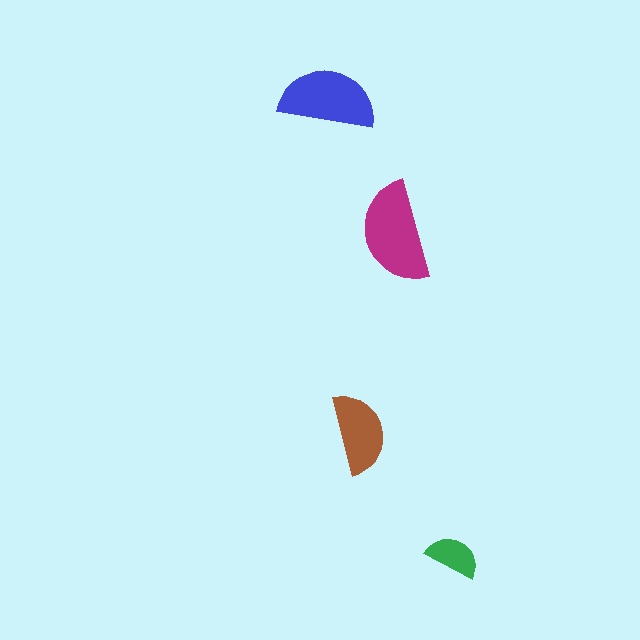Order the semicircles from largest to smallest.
the magenta one, the blue one, the brown one, the green one.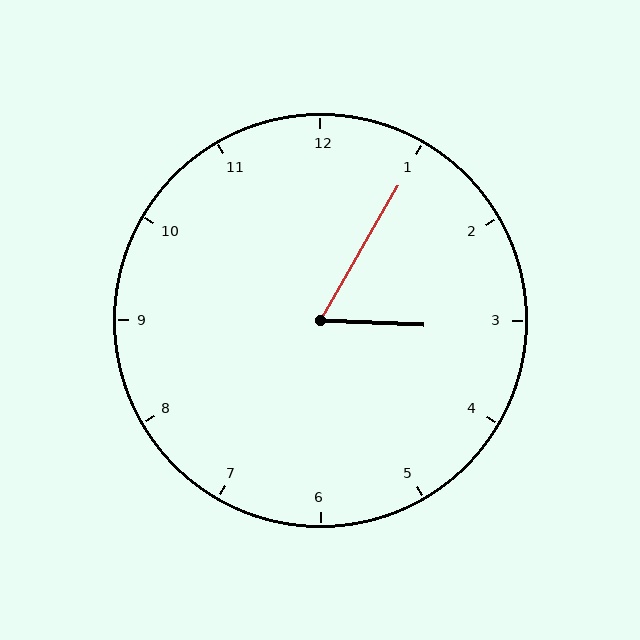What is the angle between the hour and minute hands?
Approximately 62 degrees.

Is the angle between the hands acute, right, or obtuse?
It is acute.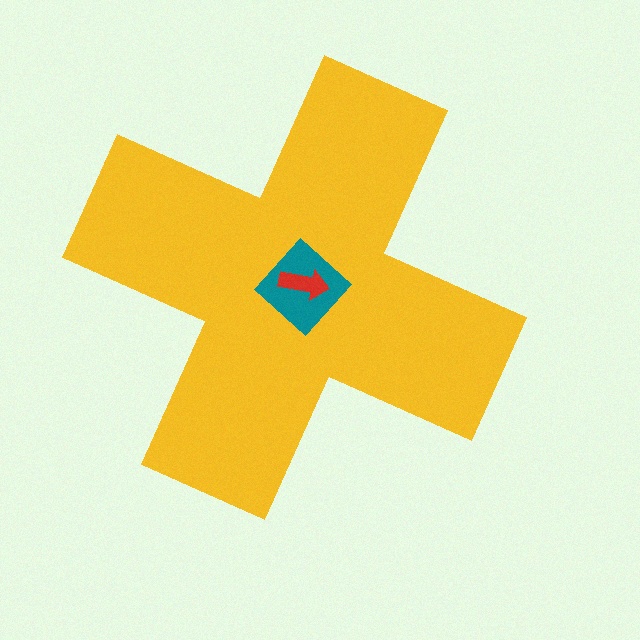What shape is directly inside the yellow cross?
The teal diamond.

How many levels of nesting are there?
3.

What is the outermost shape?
The yellow cross.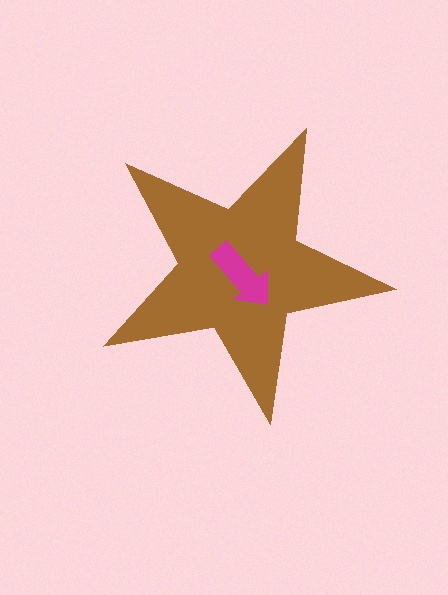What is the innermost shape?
The magenta arrow.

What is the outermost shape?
The brown star.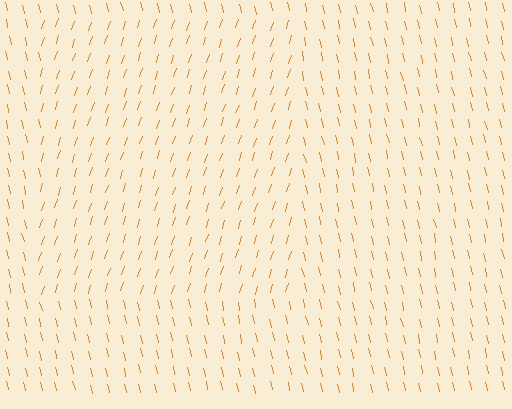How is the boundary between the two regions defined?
The boundary is defined purely by a change in line orientation (approximately 31 degrees difference). All lines are the same color and thickness.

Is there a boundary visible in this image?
Yes, there is a texture boundary formed by a change in line orientation.